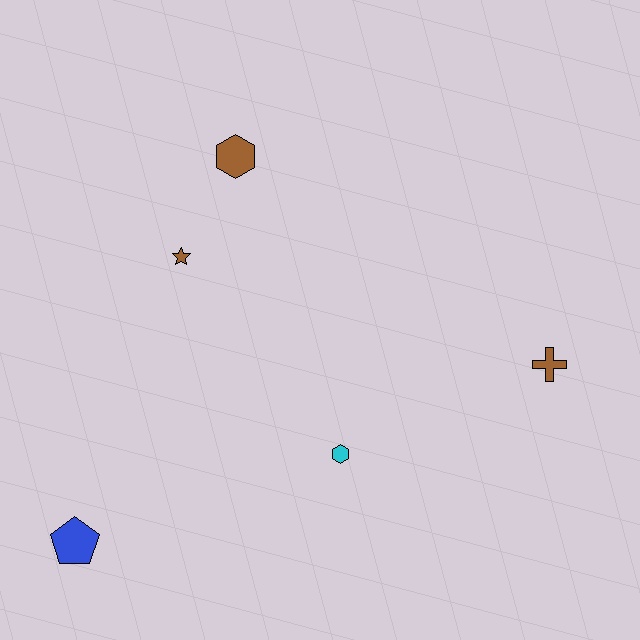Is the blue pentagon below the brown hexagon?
Yes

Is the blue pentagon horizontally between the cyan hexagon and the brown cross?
No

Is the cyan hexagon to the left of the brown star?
No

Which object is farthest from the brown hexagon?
The blue pentagon is farthest from the brown hexagon.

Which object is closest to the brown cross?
The cyan hexagon is closest to the brown cross.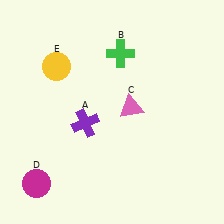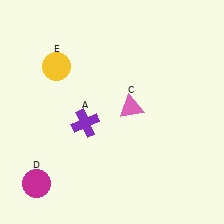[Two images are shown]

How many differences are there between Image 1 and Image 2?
There is 1 difference between the two images.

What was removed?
The green cross (B) was removed in Image 2.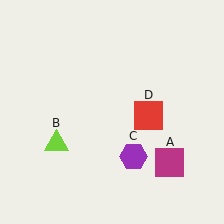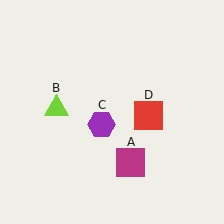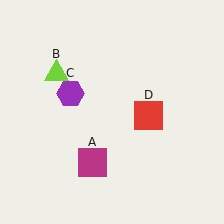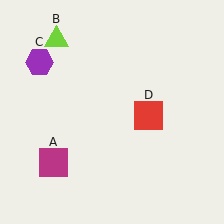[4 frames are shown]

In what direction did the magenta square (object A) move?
The magenta square (object A) moved left.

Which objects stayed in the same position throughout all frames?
Red square (object D) remained stationary.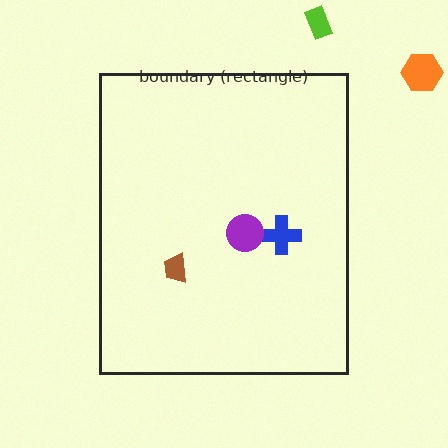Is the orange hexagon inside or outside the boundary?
Outside.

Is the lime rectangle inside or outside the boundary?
Outside.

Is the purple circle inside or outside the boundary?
Inside.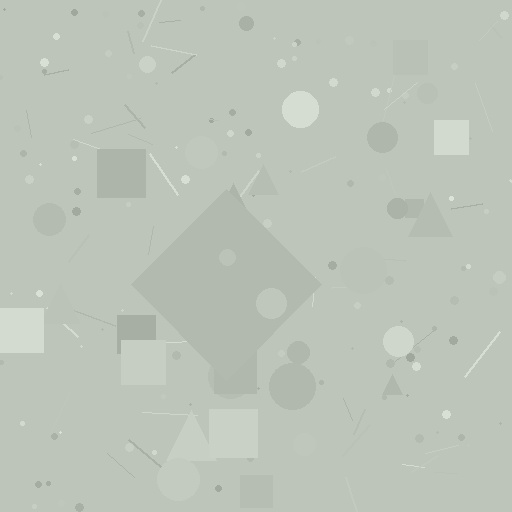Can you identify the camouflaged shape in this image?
The camouflaged shape is a diamond.